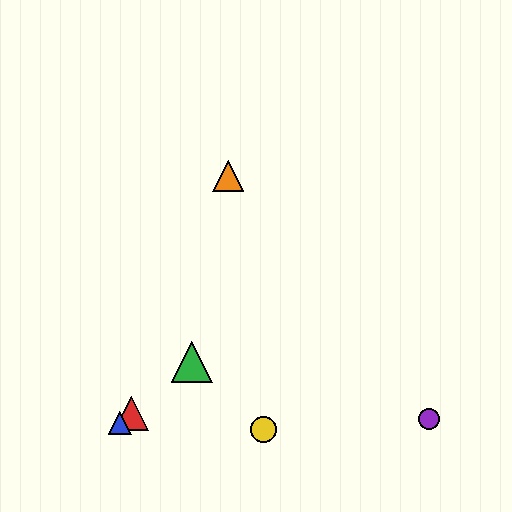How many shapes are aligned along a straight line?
3 shapes (the red triangle, the blue triangle, the green triangle) are aligned along a straight line.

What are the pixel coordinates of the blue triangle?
The blue triangle is at (120, 423).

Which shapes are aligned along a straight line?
The red triangle, the blue triangle, the green triangle are aligned along a straight line.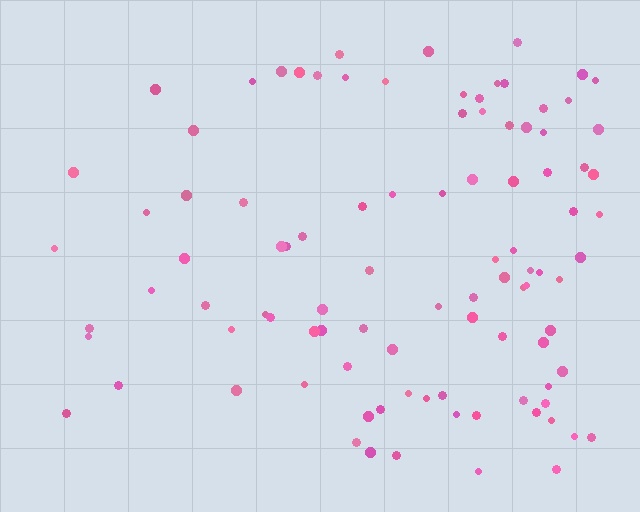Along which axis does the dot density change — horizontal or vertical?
Horizontal.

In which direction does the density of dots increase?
From left to right, with the right side densest.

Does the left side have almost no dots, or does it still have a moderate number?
Still a moderate number, just noticeably fewer than the right.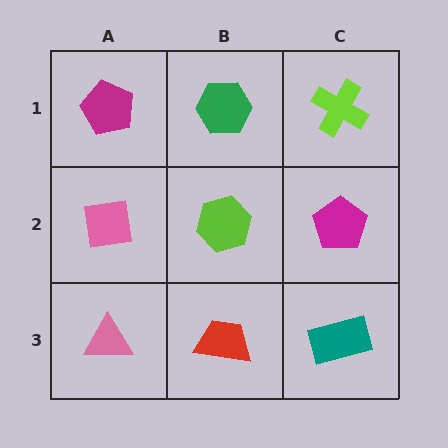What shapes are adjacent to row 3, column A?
A pink square (row 2, column A), a red trapezoid (row 3, column B).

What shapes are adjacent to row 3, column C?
A magenta pentagon (row 2, column C), a red trapezoid (row 3, column B).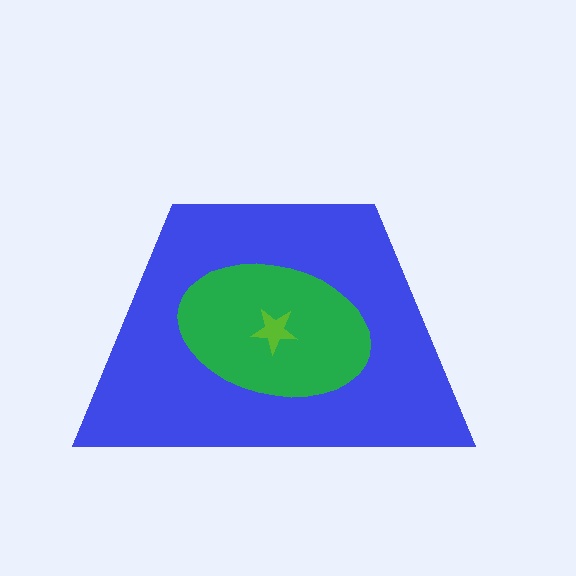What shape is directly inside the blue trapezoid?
The green ellipse.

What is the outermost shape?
The blue trapezoid.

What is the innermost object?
The lime star.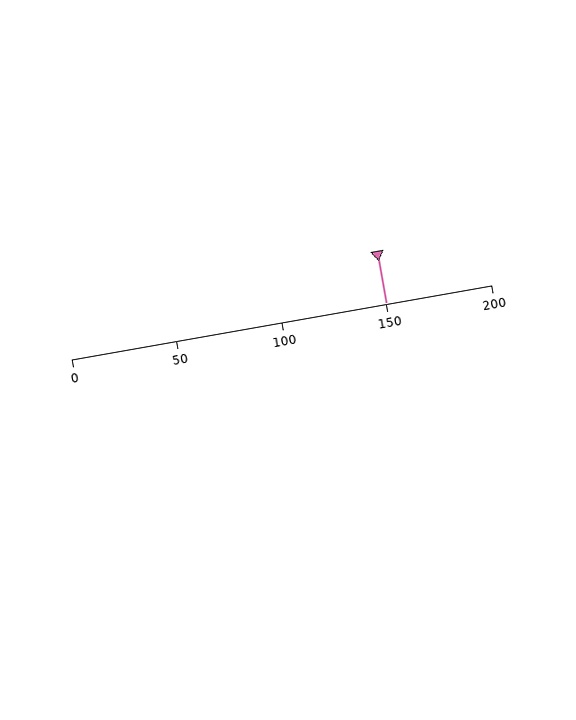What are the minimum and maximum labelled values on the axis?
The axis runs from 0 to 200.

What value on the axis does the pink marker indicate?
The marker indicates approximately 150.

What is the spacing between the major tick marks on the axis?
The major ticks are spaced 50 apart.